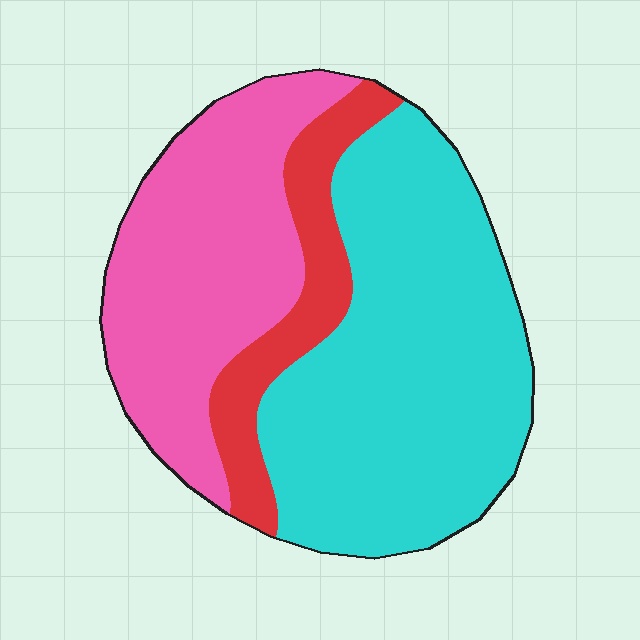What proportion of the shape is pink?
Pink covers 34% of the shape.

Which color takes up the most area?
Cyan, at roughly 50%.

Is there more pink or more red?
Pink.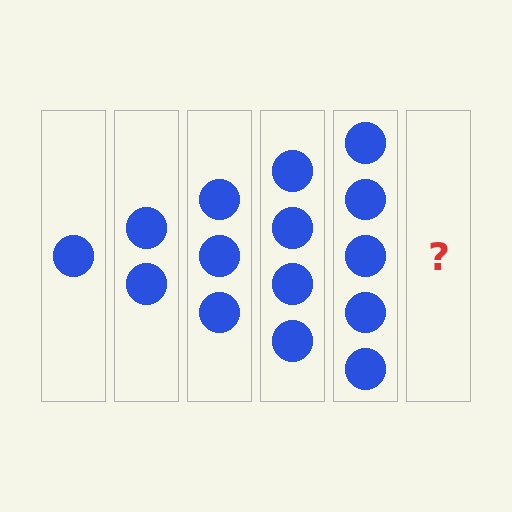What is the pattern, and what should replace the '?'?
The pattern is that each step adds one more circle. The '?' should be 6 circles.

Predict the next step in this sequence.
The next step is 6 circles.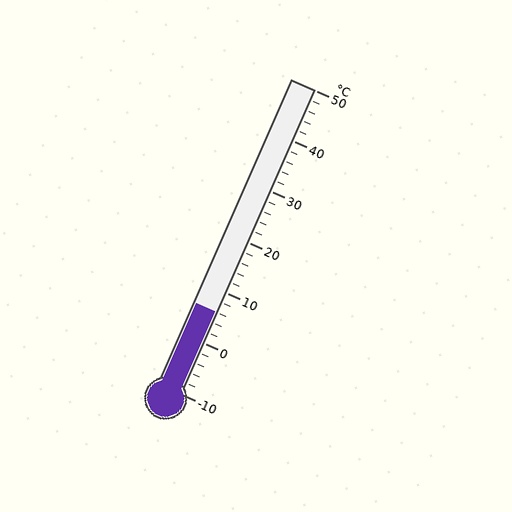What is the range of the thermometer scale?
The thermometer scale ranges from -10°C to 50°C.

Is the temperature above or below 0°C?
The temperature is above 0°C.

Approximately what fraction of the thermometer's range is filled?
The thermometer is filled to approximately 25% of its range.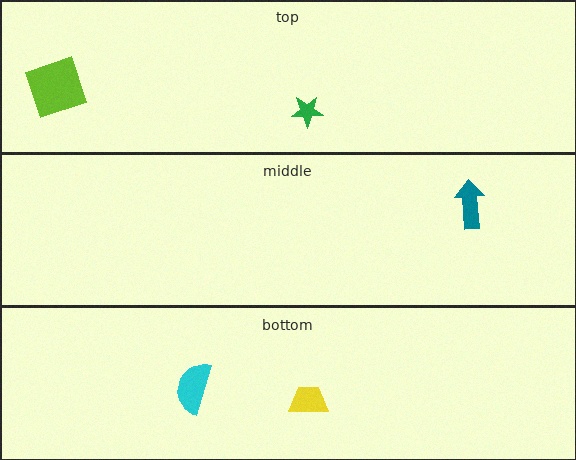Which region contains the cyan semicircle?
The bottom region.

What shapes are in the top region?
The green star, the lime square.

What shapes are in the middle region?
The teal arrow.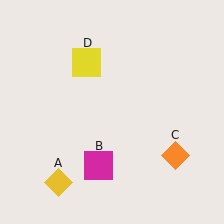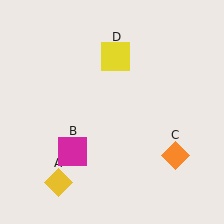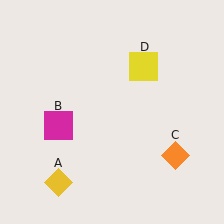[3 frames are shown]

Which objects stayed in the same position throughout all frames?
Yellow diamond (object A) and orange diamond (object C) remained stationary.